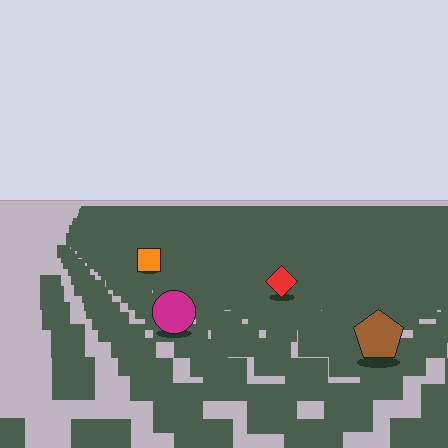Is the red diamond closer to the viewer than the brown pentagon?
No. The brown pentagon is closer — you can tell from the texture gradient: the ground texture is coarser near it.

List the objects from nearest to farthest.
From nearest to farthest: the brown pentagon, the magenta circle, the red diamond, the orange square.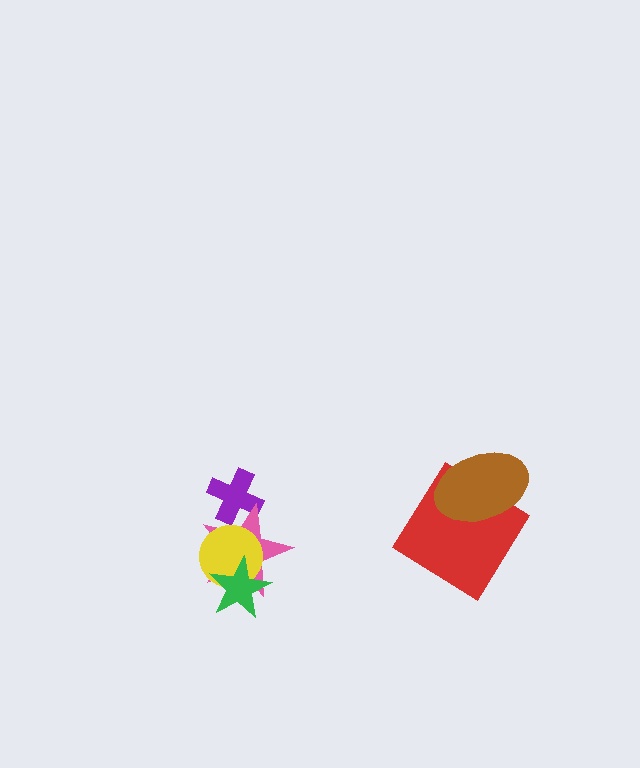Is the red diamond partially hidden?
Yes, it is partially covered by another shape.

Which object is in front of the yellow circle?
The green star is in front of the yellow circle.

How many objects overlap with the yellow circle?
2 objects overlap with the yellow circle.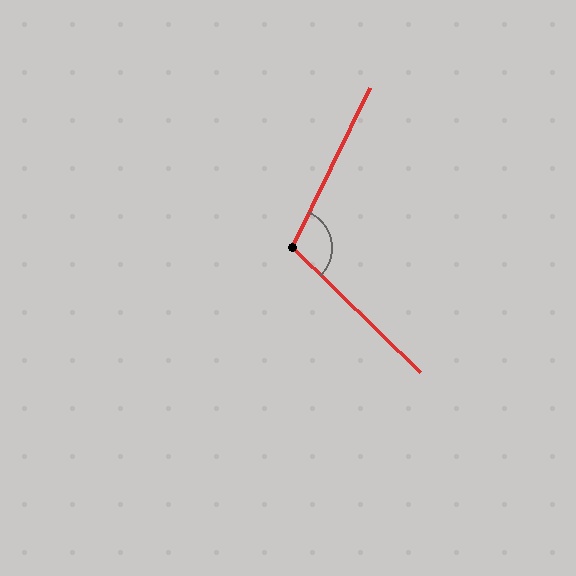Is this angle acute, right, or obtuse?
It is obtuse.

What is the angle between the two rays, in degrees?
Approximately 108 degrees.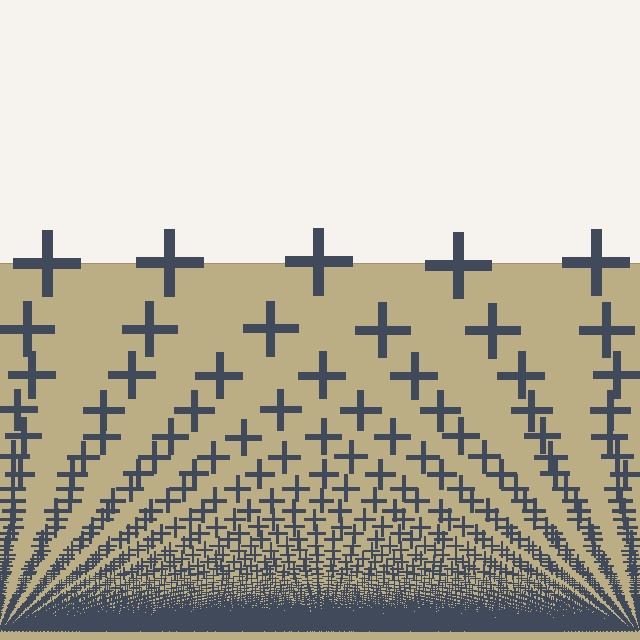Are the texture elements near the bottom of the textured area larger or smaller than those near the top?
Smaller. The gradient is inverted — elements near the bottom are smaller and denser.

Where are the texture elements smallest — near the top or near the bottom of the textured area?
Near the bottom.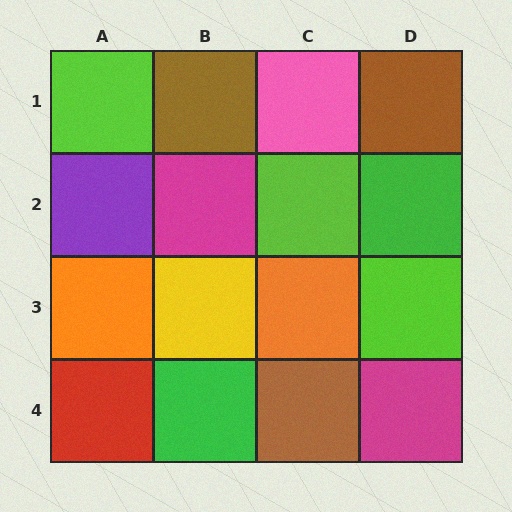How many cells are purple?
1 cell is purple.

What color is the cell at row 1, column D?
Brown.